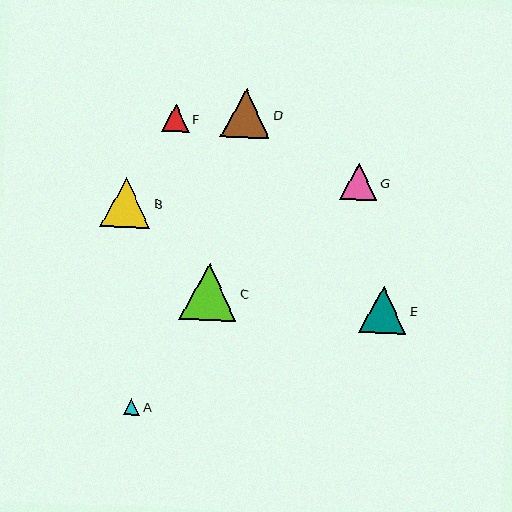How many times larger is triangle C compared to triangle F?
Triangle C is approximately 2.1 times the size of triangle F.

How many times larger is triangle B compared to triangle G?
Triangle B is approximately 1.4 times the size of triangle G.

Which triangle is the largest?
Triangle C is the largest with a size of approximately 57 pixels.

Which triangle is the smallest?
Triangle A is the smallest with a size of approximately 16 pixels.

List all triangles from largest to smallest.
From largest to smallest: C, B, D, E, G, F, A.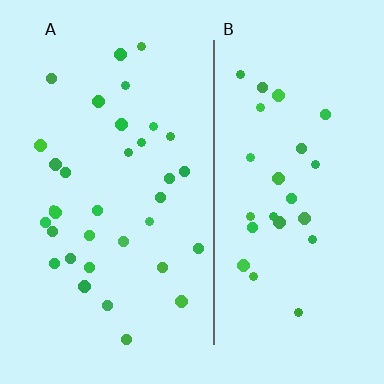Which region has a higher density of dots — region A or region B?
A (the left).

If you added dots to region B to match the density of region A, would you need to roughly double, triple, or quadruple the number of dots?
Approximately double.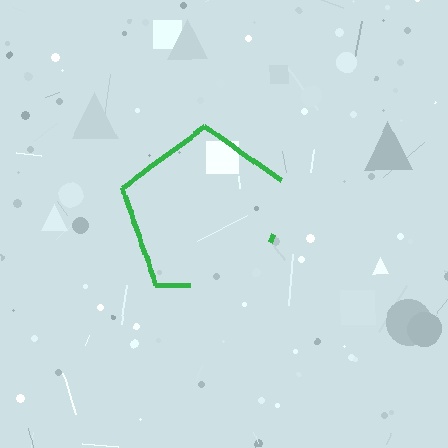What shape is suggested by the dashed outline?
The dashed outline suggests a pentagon.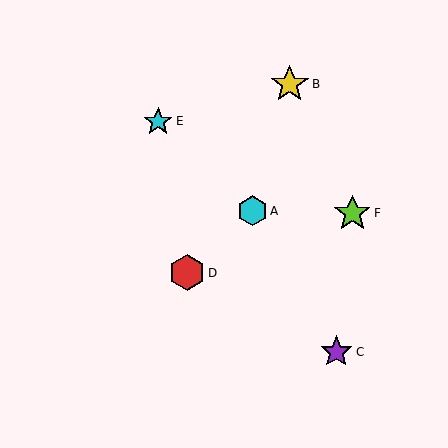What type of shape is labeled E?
Shape E is a cyan star.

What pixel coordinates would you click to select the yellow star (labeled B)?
Click at (290, 84) to select the yellow star B.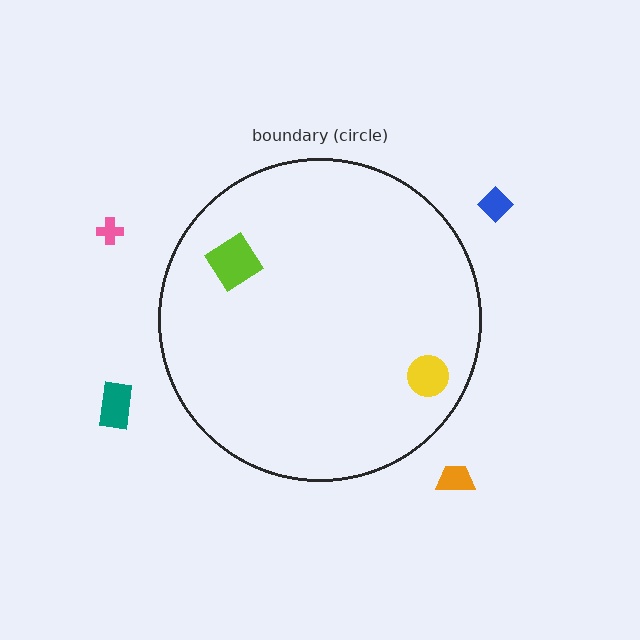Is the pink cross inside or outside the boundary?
Outside.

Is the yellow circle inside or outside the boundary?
Inside.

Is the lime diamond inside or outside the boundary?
Inside.